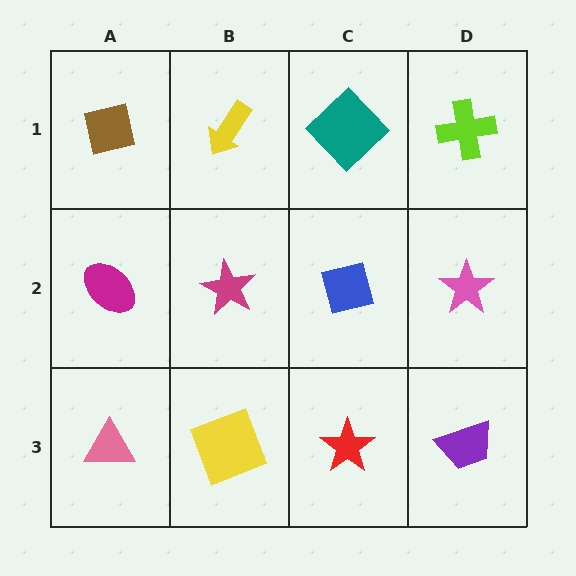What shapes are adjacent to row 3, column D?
A pink star (row 2, column D), a red star (row 3, column C).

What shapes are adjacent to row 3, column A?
A magenta ellipse (row 2, column A), a yellow square (row 3, column B).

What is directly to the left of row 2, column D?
A blue square.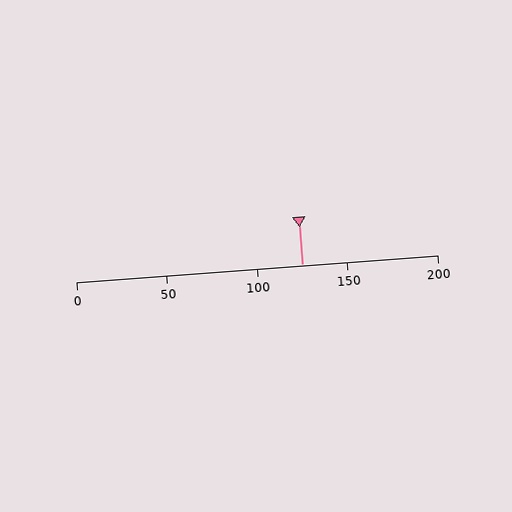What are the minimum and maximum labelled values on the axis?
The axis runs from 0 to 200.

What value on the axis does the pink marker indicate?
The marker indicates approximately 125.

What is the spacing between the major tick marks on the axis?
The major ticks are spaced 50 apart.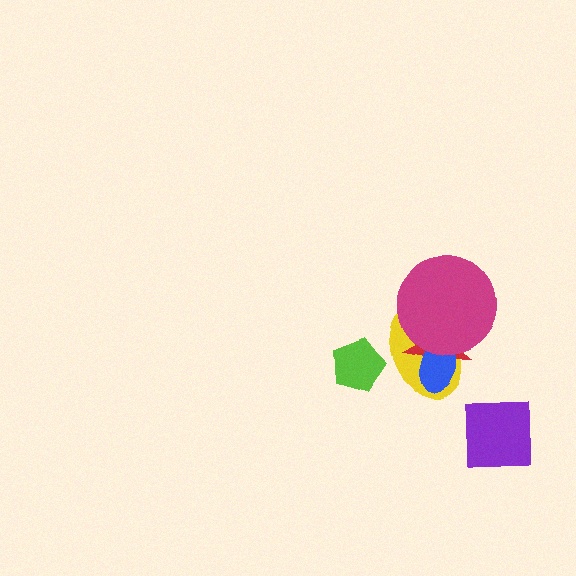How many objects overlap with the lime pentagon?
1 object overlaps with the lime pentagon.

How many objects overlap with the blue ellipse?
3 objects overlap with the blue ellipse.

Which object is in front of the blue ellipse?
The magenta circle is in front of the blue ellipse.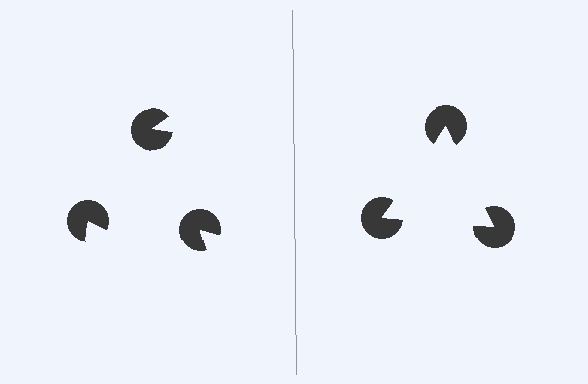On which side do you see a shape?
An illusory triangle appears on the right side. On the left side the wedge cuts are rotated, so no coherent shape forms.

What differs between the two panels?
The pac-man discs are positioned identically on both sides; only the wedge orientations differ. On the right they align to a triangle; on the left they are misaligned.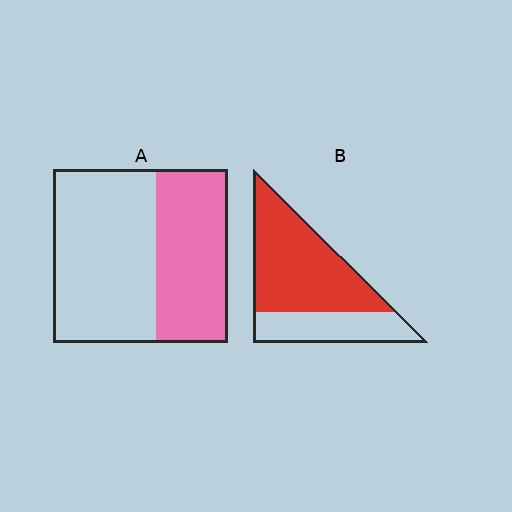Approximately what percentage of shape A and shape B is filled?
A is approximately 40% and B is approximately 70%.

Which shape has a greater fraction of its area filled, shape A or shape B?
Shape B.